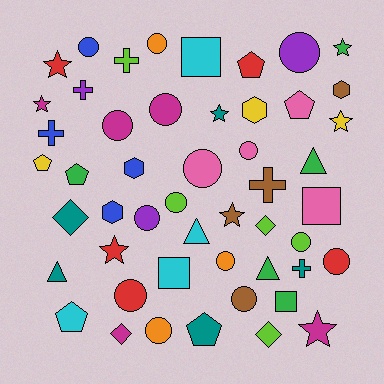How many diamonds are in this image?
There are 4 diamonds.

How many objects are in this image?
There are 50 objects.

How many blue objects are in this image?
There are 4 blue objects.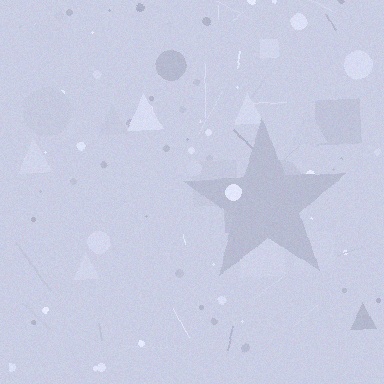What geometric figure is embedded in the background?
A star is embedded in the background.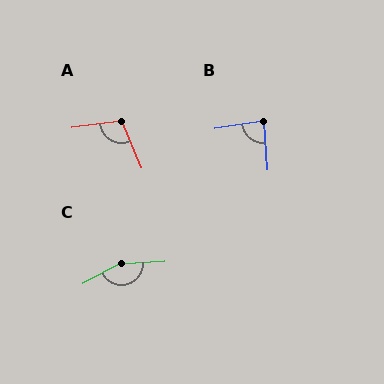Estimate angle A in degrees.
Approximately 105 degrees.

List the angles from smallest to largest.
B (85°), A (105°), C (155°).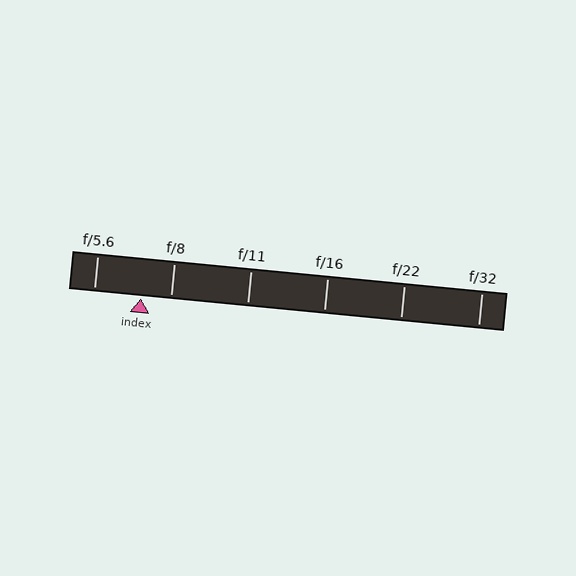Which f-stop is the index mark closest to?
The index mark is closest to f/8.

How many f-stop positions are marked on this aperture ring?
There are 6 f-stop positions marked.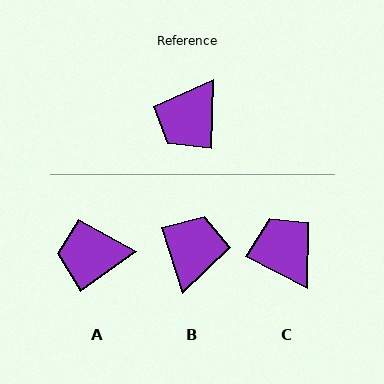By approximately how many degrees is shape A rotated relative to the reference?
Approximately 53 degrees clockwise.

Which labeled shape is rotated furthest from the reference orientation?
B, about 161 degrees away.